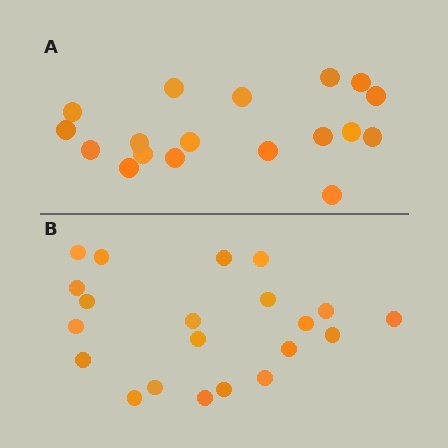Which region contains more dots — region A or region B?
Region B (the bottom region) has more dots.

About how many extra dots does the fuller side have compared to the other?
Region B has just a few more — roughly 2 or 3 more dots than region A.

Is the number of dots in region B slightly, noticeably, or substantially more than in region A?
Region B has only slightly more — the two regions are fairly close. The ratio is roughly 1.2 to 1.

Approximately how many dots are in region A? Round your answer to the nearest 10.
About 20 dots. (The exact count is 18, which rounds to 20.)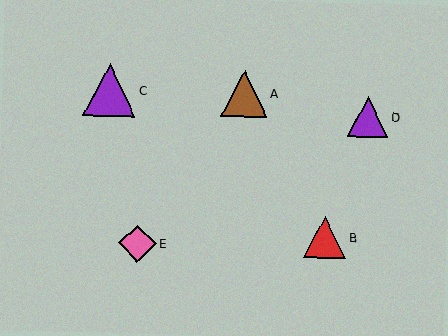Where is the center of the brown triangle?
The center of the brown triangle is at (244, 94).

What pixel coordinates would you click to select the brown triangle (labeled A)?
Click at (244, 94) to select the brown triangle A.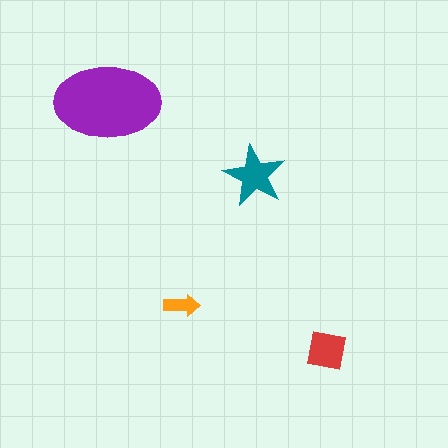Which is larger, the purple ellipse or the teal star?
The purple ellipse.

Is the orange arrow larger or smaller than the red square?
Smaller.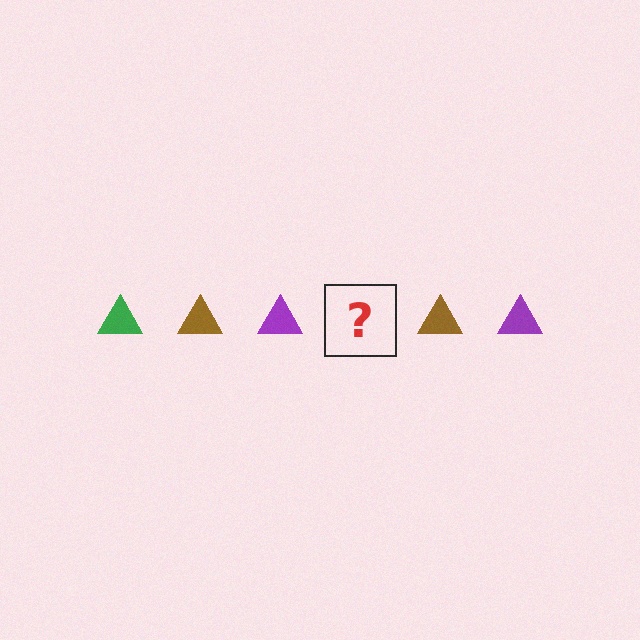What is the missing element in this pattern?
The missing element is a green triangle.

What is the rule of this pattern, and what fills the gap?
The rule is that the pattern cycles through green, brown, purple triangles. The gap should be filled with a green triangle.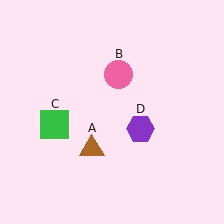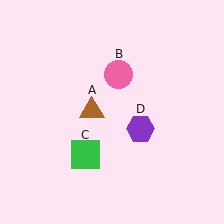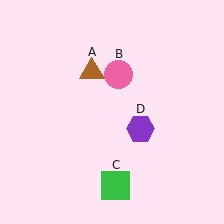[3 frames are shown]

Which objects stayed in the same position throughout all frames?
Pink circle (object B) and purple hexagon (object D) remained stationary.